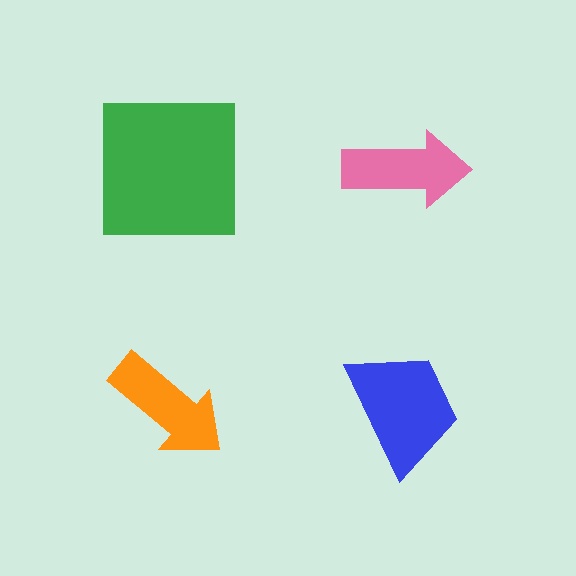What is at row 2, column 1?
An orange arrow.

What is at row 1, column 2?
A pink arrow.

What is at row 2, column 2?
A blue trapezoid.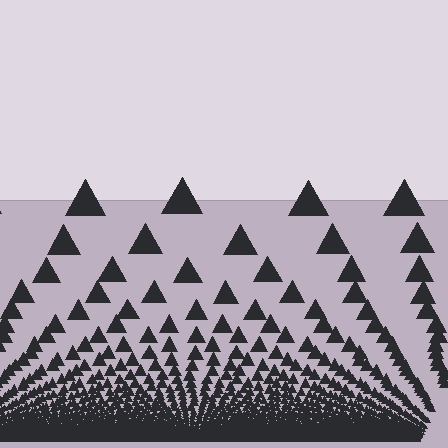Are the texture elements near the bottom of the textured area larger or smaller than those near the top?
Smaller. The gradient is inverted — elements near the bottom are smaller and denser.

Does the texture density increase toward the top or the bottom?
Density increases toward the bottom.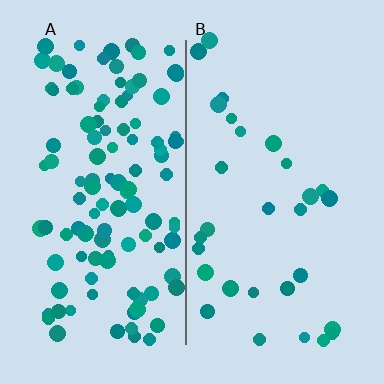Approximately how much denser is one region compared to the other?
Approximately 3.8× — region A over region B.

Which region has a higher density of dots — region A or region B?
A (the left).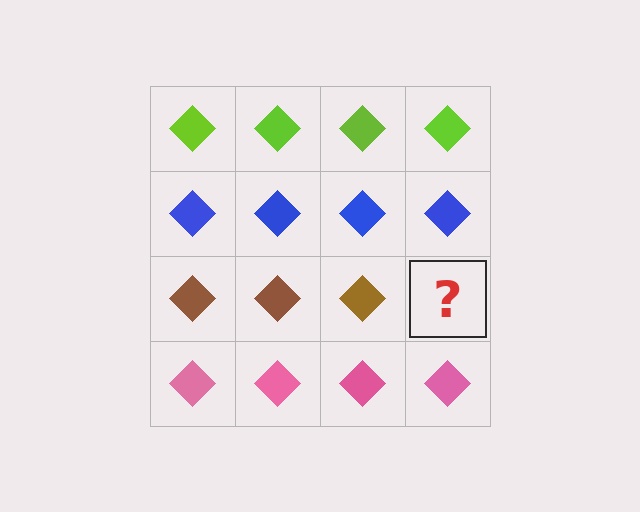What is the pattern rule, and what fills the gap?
The rule is that each row has a consistent color. The gap should be filled with a brown diamond.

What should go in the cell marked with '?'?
The missing cell should contain a brown diamond.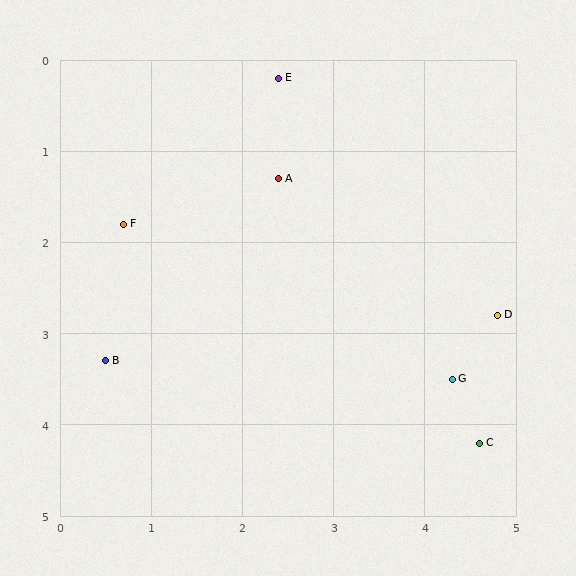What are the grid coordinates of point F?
Point F is at approximately (0.7, 1.8).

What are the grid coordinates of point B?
Point B is at approximately (0.5, 3.3).